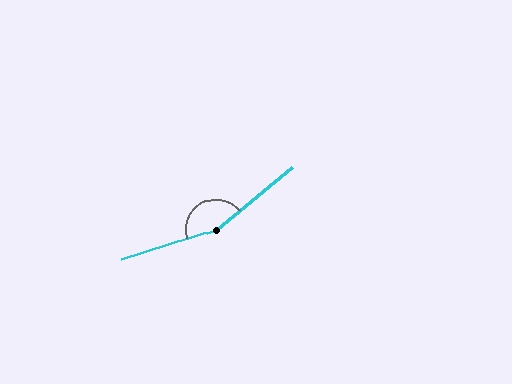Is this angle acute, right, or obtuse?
It is obtuse.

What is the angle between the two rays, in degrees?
Approximately 158 degrees.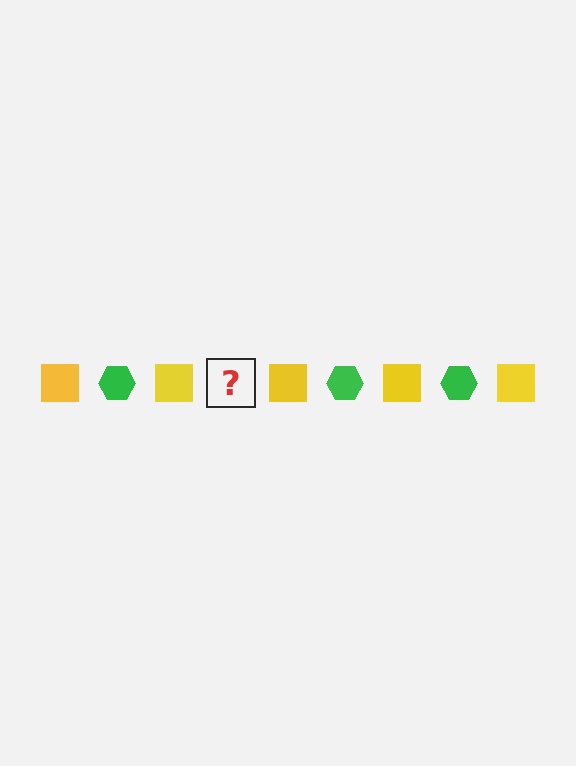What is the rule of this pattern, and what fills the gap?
The rule is that the pattern alternates between yellow square and green hexagon. The gap should be filled with a green hexagon.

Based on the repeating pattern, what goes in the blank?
The blank should be a green hexagon.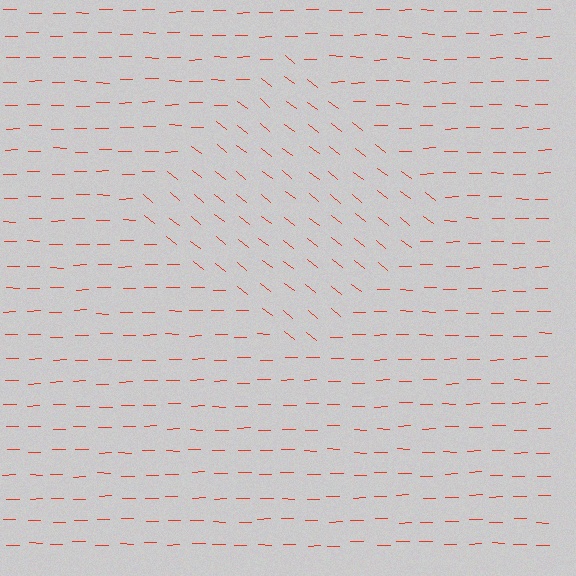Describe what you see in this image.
The image is filled with small red line segments. A diamond region in the image has lines oriented differently from the surrounding lines, creating a visible texture boundary.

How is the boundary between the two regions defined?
The boundary is defined purely by a change in line orientation (approximately 39 degrees difference). All lines are the same color and thickness.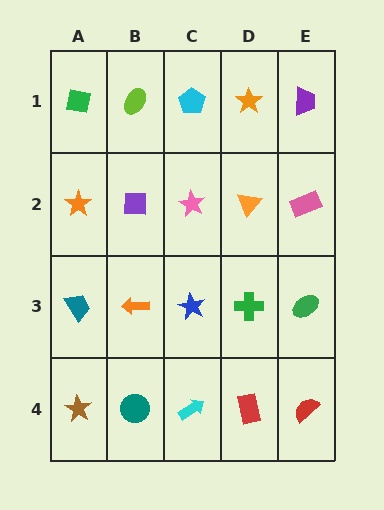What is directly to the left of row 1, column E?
An orange star.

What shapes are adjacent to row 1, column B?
A purple square (row 2, column B), a green square (row 1, column A), a cyan pentagon (row 1, column C).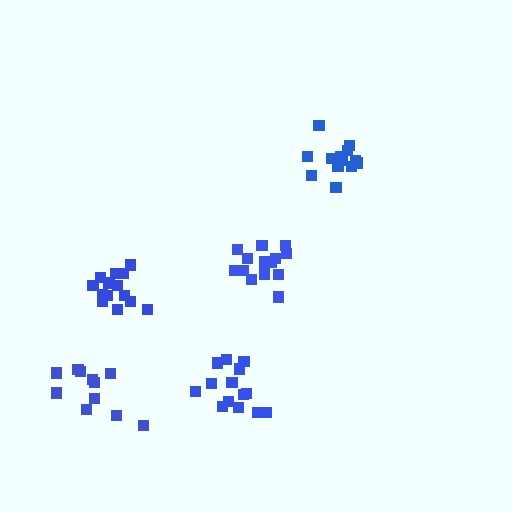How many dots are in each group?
Group 1: 13 dots, Group 2: 15 dots, Group 3: 11 dots, Group 4: 14 dots, Group 5: 15 dots (68 total).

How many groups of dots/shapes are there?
There are 5 groups.